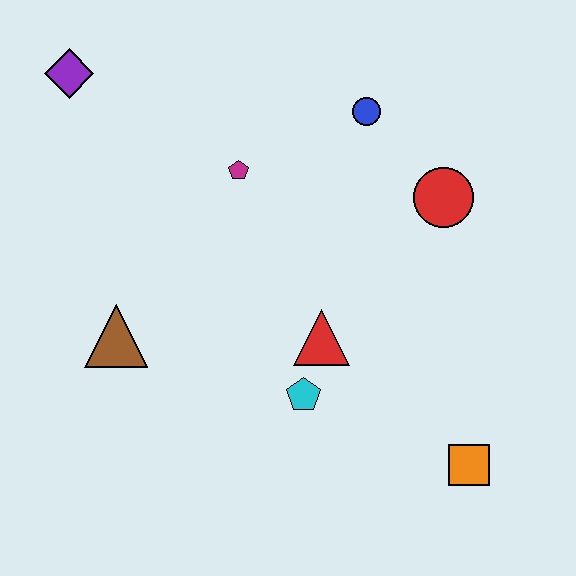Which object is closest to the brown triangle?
The cyan pentagon is closest to the brown triangle.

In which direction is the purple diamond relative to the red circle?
The purple diamond is to the left of the red circle.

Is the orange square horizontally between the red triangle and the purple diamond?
No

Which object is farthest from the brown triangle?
The orange square is farthest from the brown triangle.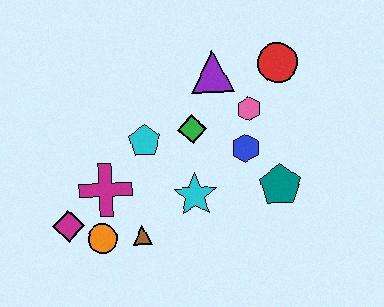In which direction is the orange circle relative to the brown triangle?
The orange circle is to the left of the brown triangle.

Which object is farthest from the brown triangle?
The red circle is farthest from the brown triangle.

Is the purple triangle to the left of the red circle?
Yes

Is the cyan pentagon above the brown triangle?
Yes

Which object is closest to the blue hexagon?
The pink hexagon is closest to the blue hexagon.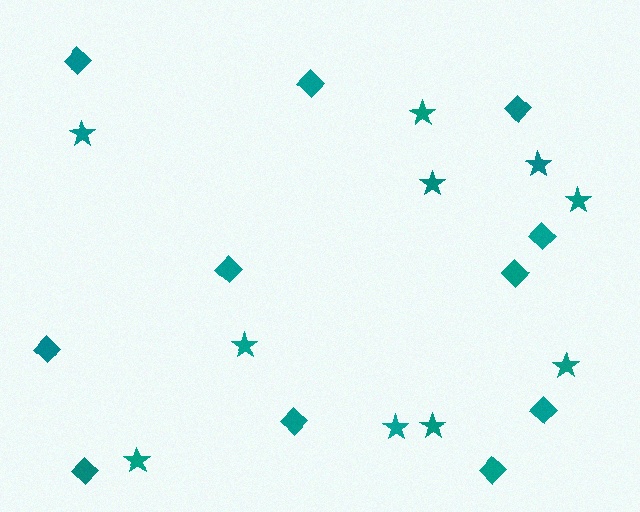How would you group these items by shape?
There are 2 groups: one group of diamonds (11) and one group of stars (10).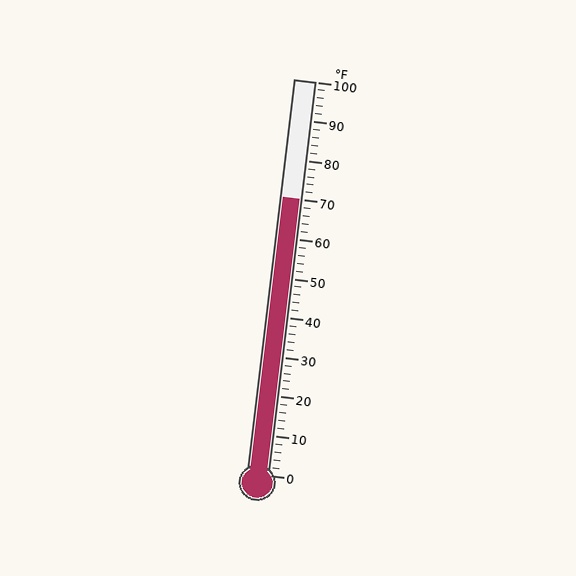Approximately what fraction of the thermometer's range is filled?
The thermometer is filled to approximately 70% of its range.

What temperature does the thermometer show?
The thermometer shows approximately 70°F.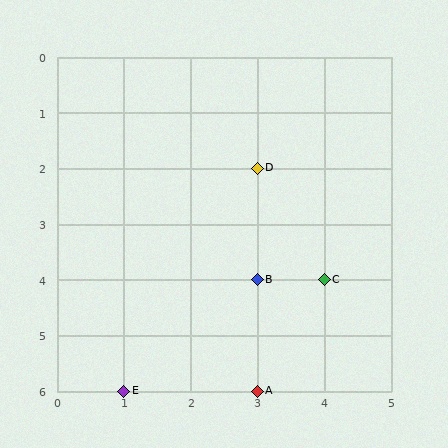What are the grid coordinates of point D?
Point D is at grid coordinates (3, 2).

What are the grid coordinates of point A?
Point A is at grid coordinates (3, 6).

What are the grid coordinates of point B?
Point B is at grid coordinates (3, 4).